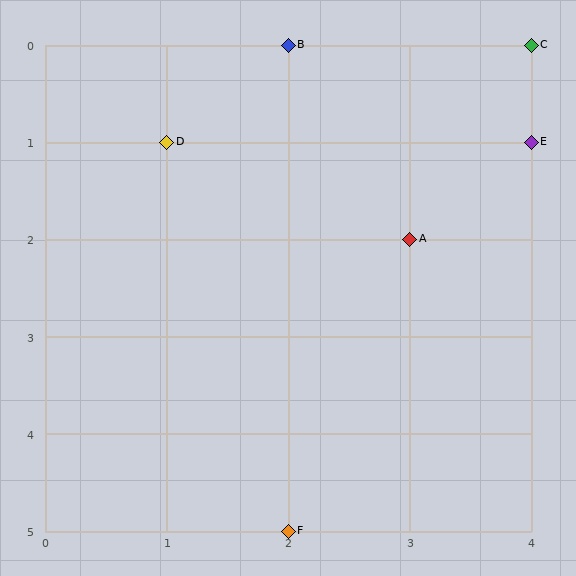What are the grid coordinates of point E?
Point E is at grid coordinates (4, 1).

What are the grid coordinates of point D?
Point D is at grid coordinates (1, 1).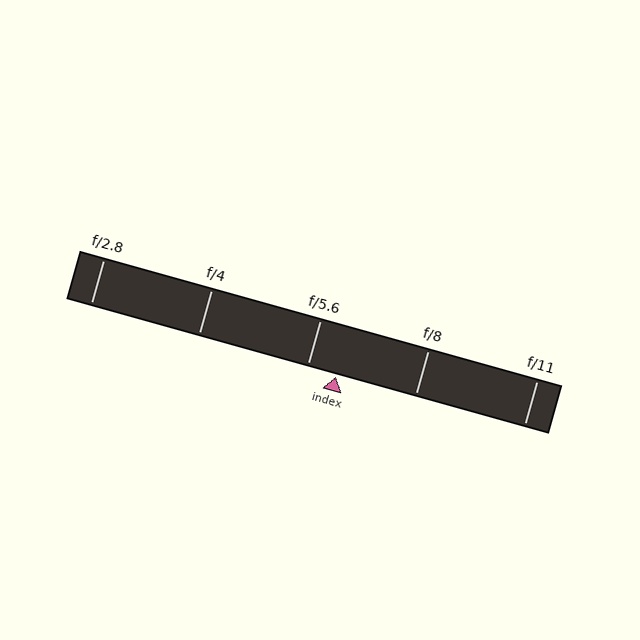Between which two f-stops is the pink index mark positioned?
The index mark is between f/5.6 and f/8.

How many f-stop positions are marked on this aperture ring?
There are 5 f-stop positions marked.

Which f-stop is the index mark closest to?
The index mark is closest to f/5.6.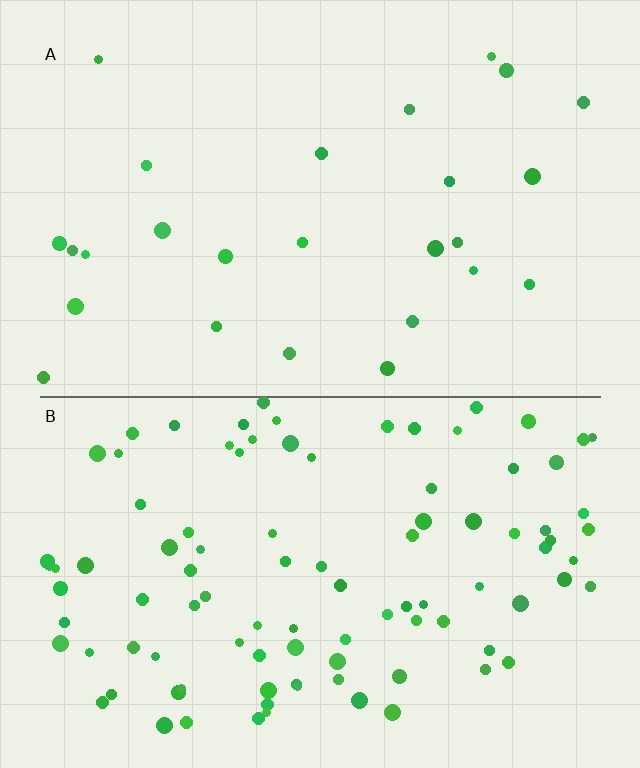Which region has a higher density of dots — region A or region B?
B (the bottom).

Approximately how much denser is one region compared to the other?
Approximately 3.8× — region B over region A.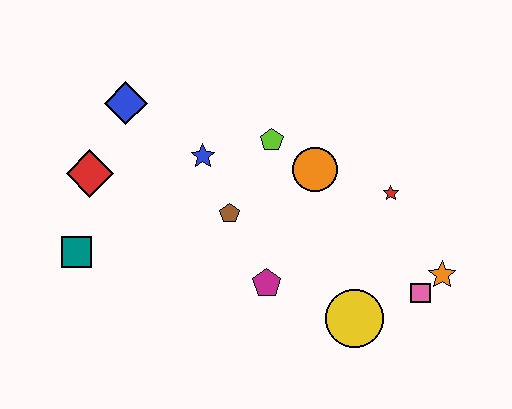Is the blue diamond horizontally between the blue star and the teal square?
Yes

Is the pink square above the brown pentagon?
No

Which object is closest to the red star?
The orange circle is closest to the red star.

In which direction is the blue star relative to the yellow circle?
The blue star is above the yellow circle.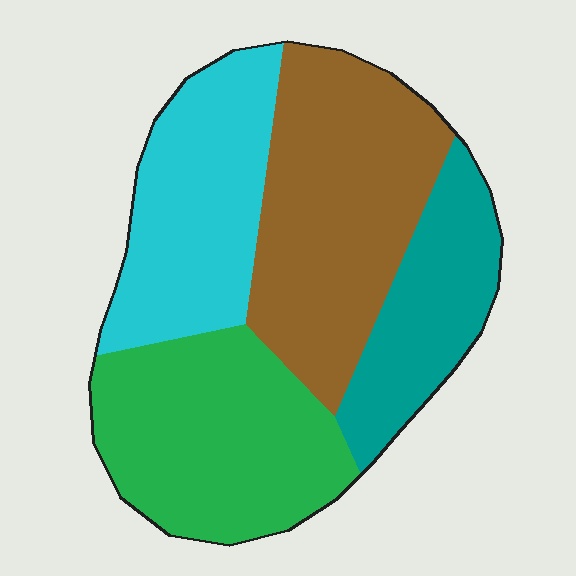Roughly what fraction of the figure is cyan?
Cyan covers 24% of the figure.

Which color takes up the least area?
Teal, at roughly 15%.